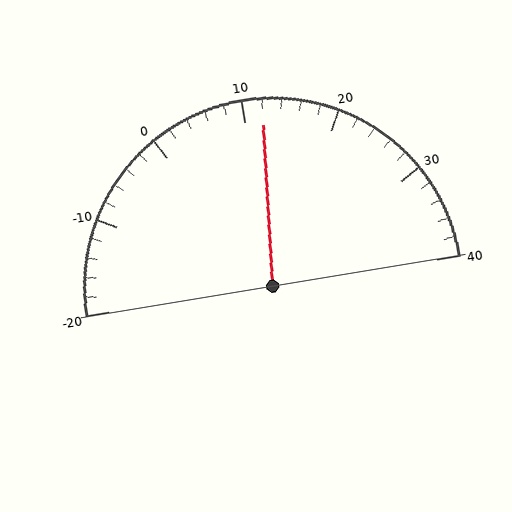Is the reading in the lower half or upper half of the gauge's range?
The reading is in the upper half of the range (-20 to 40).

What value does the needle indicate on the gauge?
The needle indicates approximately 12.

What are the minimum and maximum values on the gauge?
The gauge ranges from -20 to 40.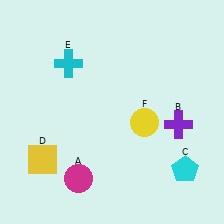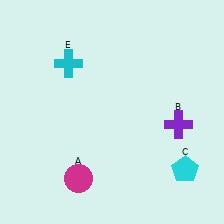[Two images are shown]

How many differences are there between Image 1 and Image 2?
There are 2 differences between the two images.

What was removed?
The yellow square (D), the yellow circle (F) were removed in Image 2.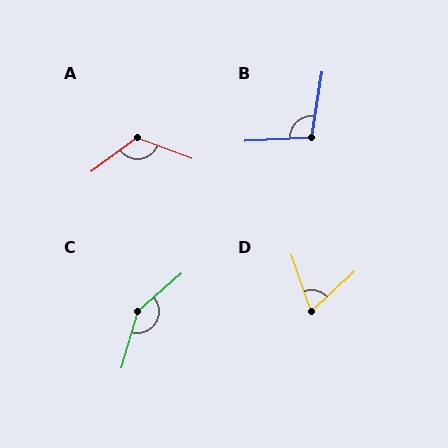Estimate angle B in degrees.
Approximately 102 degrees.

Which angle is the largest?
C, at approximately 148 degrees.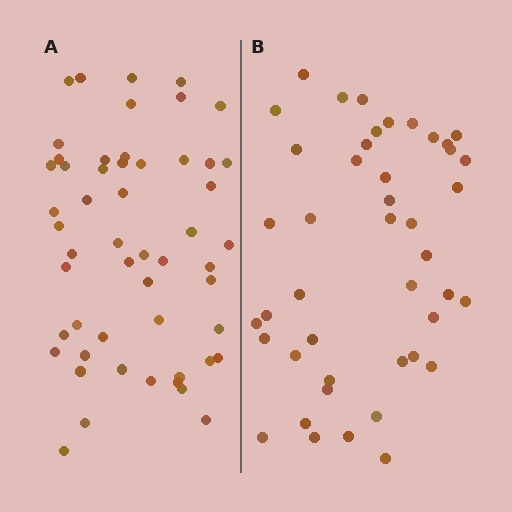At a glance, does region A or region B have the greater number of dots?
Region A (the left region) has more dots.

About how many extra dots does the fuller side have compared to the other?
Region A has roughly 8 or so more dots than region B.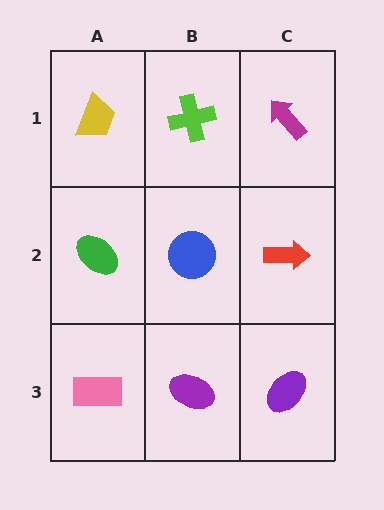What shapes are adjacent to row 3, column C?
A red arrow (row 2, column C), a purple ellipse (row 3, column B).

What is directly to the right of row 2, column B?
A red arrow.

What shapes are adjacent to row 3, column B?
A blue circle (row 2, column B), a pink rectangle (row 3, column A), a purple ellipse (row 3, column C).